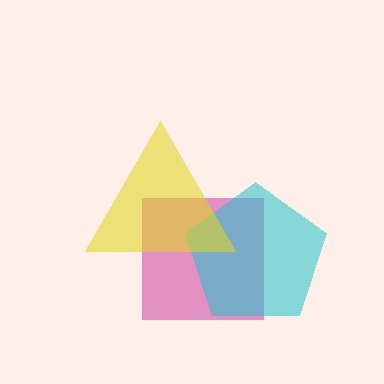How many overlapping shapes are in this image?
There are 3 overlapping shapes in the image.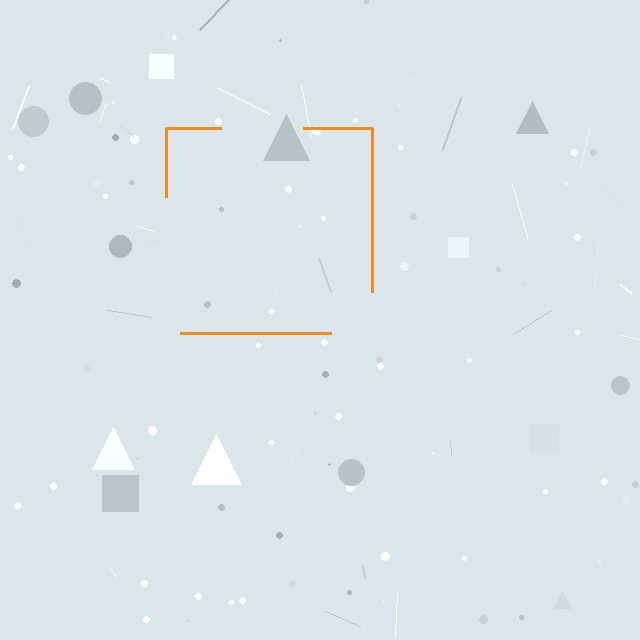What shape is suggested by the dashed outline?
The dashed outline suggests a square.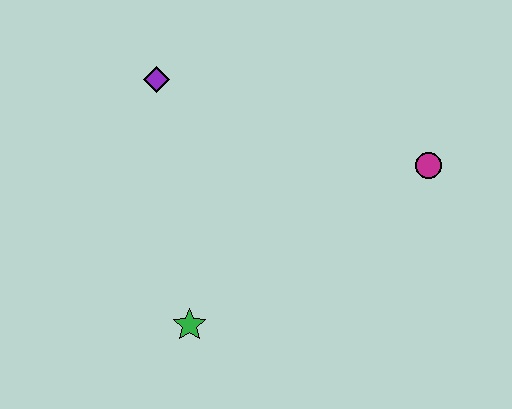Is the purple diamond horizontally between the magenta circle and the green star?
No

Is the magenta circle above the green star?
Yes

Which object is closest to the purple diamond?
The green star is closest to the purple diamond.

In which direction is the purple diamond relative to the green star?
The purple diamond is above the green star.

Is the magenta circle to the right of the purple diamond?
Yes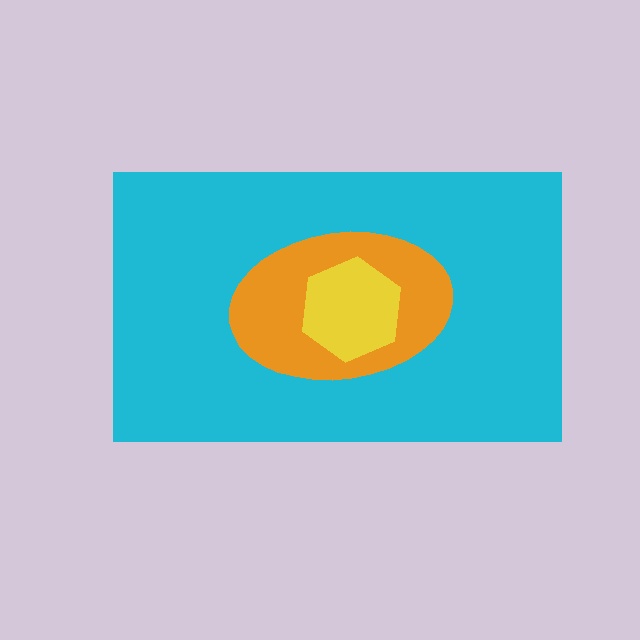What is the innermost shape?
The yellow hexagon.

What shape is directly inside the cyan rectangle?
The orange ellipse.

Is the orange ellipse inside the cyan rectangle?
Yes.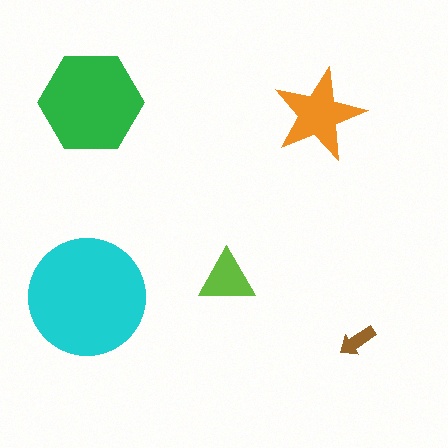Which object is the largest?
The cyan circle.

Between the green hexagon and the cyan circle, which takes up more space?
The cyan circle.